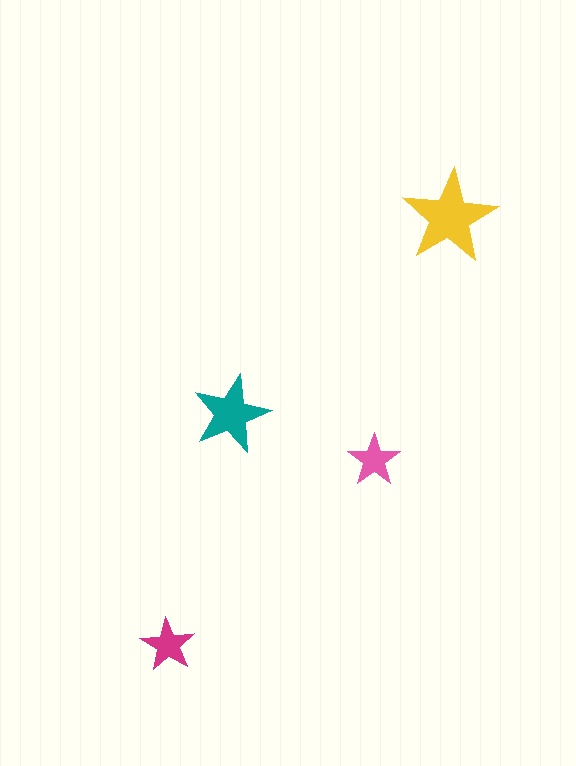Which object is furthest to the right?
The yellow star is rightmost.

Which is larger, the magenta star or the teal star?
The teal one.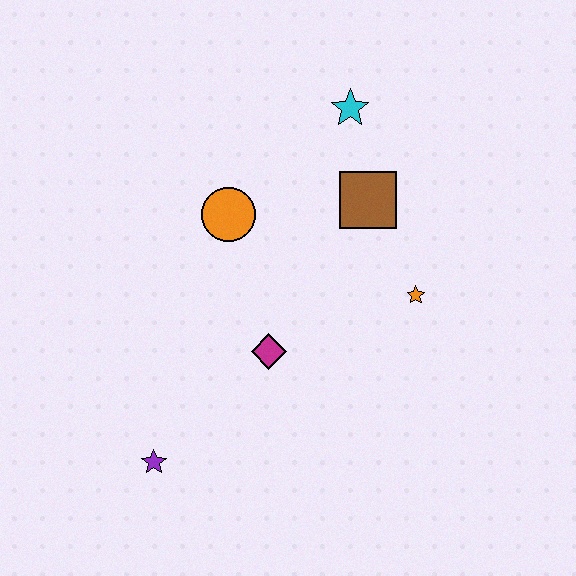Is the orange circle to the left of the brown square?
Yes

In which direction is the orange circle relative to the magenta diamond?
The orange circle is above the magenta diamond.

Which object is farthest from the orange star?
The purple star is farthest from the orange star.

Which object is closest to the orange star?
The brown square is closest to the orange star.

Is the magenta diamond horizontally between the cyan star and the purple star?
Yes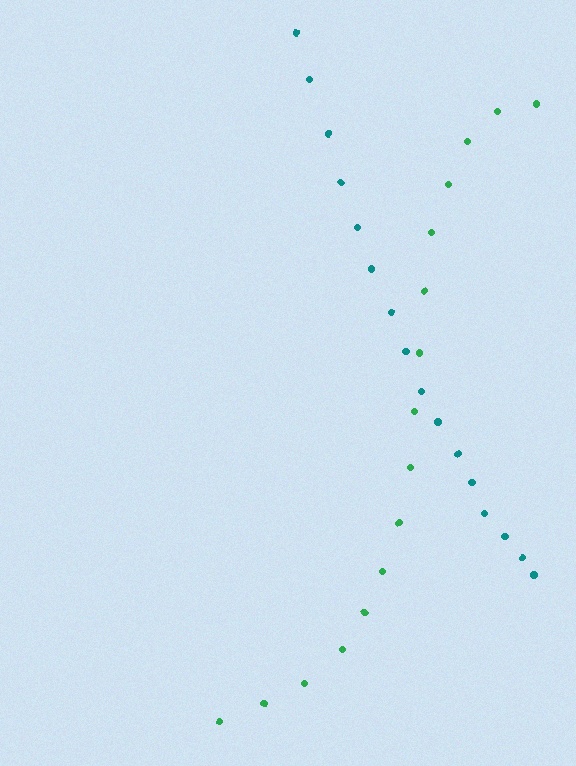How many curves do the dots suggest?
There are 2 distinct paths.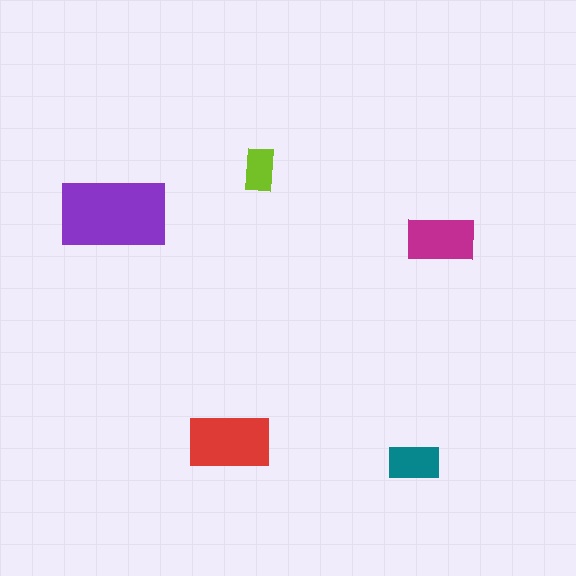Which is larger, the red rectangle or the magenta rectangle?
The red one.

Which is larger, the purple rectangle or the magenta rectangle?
The purple one.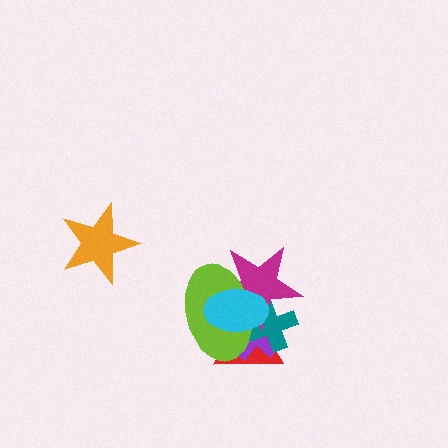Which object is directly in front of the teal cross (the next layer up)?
The magenta star is directly in front of the teal cross.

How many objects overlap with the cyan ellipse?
5 objects overlap with the cyan ellipse.